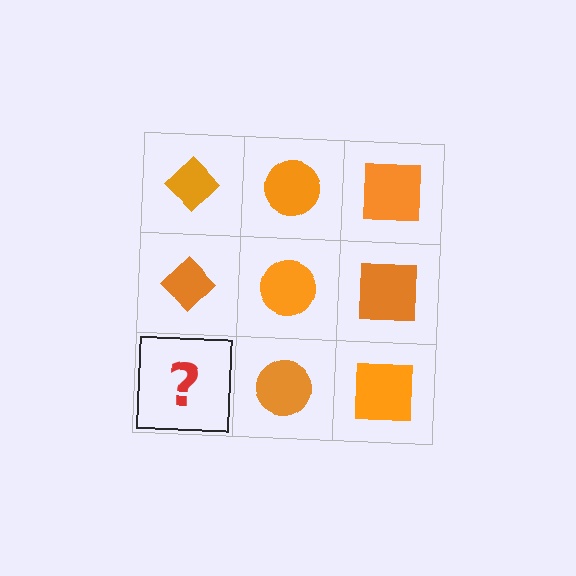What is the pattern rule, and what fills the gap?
The rule is that each column has a consistent shape. The gap should be filled with an orange diamond.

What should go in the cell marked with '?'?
The missing cell should contain an orange diamond.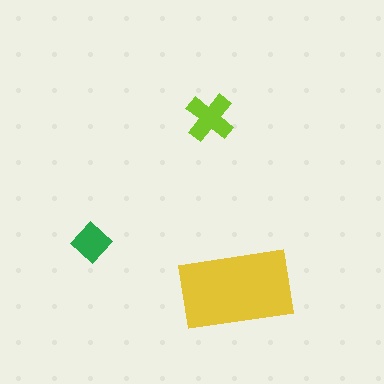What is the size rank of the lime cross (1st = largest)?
2nd.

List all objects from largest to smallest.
The yellow rectangle, the lime cross, the green diamond.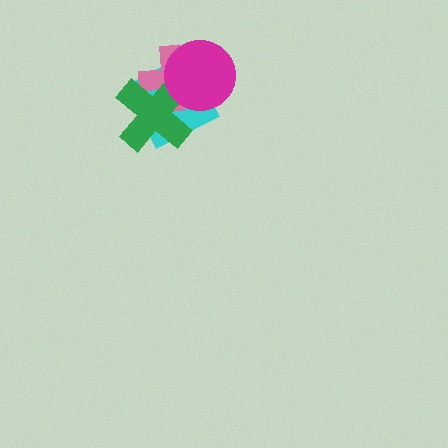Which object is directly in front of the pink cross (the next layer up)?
The green cross is directly in front of the pink cross.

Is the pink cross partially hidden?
Yes, it is partially covered by another shape.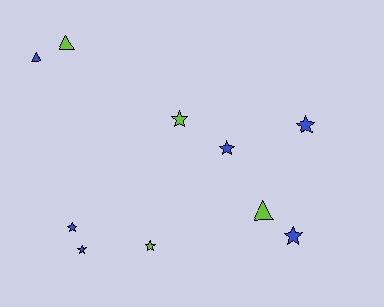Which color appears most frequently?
Blue, with 6 objects.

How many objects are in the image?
There are 10 objects.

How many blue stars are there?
There are 5 blue stars.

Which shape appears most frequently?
Star, with 7 objects.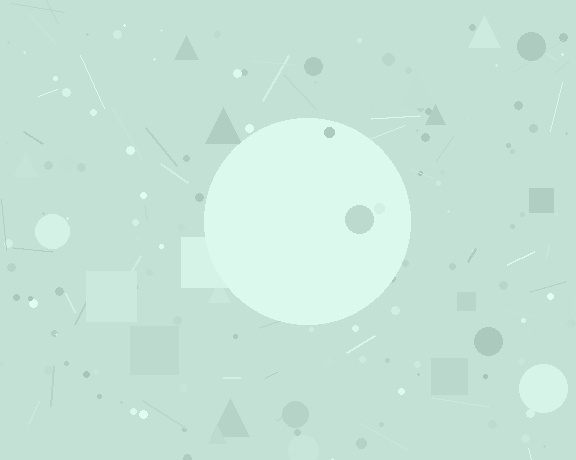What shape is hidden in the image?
A circle is hidden in the image.